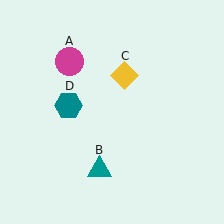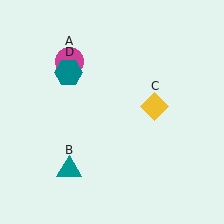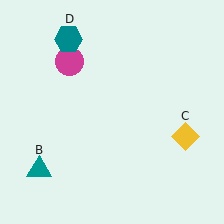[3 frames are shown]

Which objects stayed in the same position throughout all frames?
Magenta circle (object A) remained stationary.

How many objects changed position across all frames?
3 objects changed position: teal triangle (object B), yellow diamond (object C), teal hexagon (object D).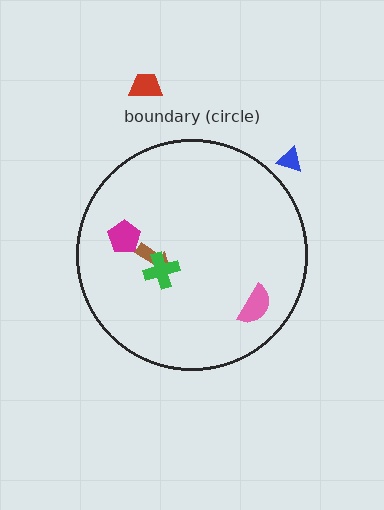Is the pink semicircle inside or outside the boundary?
Inside.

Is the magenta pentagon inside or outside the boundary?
Inside.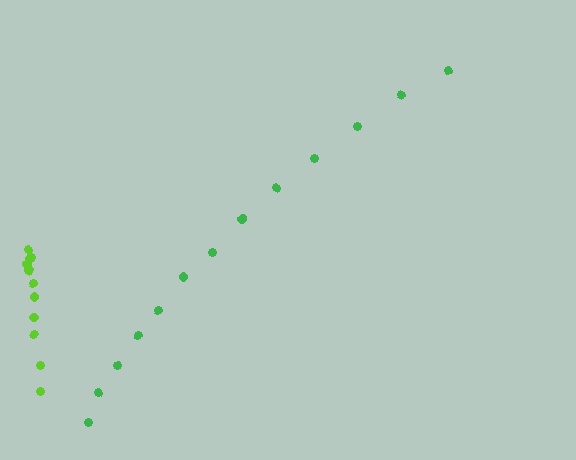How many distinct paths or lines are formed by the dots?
There are 2 distinct paths.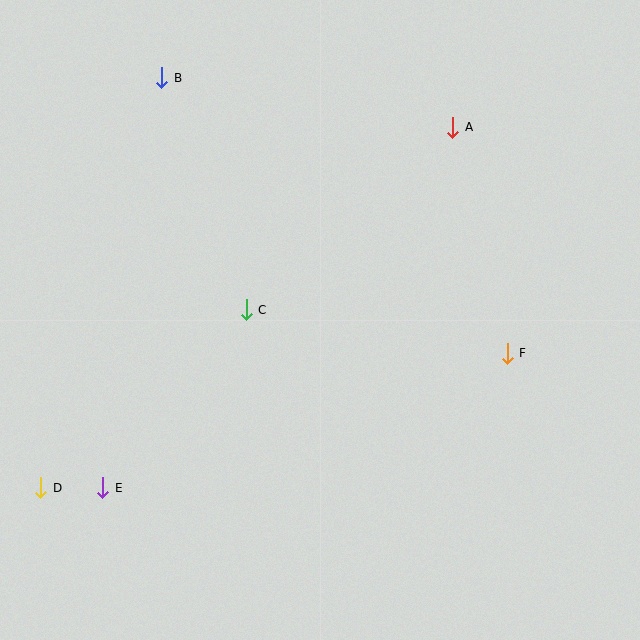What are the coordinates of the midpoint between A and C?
The midpoint between A and C is at (349, 219).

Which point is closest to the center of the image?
Point C at (246, 310) is closest to the center.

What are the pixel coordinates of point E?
Point E is at (103, 488).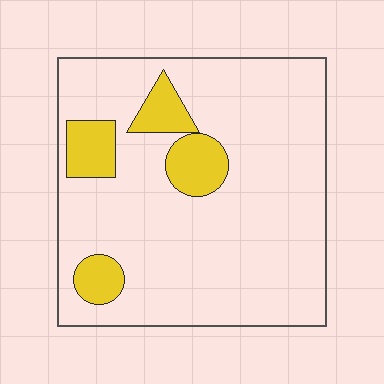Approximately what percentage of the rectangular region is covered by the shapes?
Approximately 15%.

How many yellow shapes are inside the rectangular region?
4.